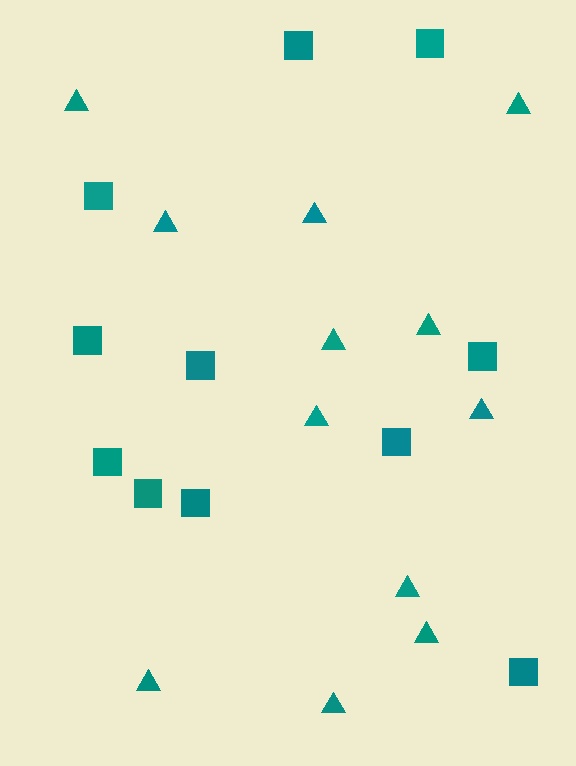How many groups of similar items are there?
There are 2 groups: one group of squares (11) and one group of triangles (12).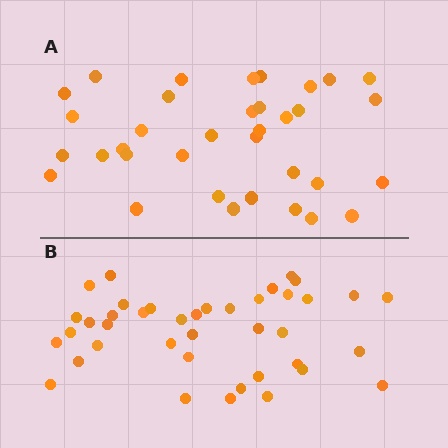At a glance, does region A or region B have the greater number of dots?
Region B (the bottom region) has more dots.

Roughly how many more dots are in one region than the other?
Region B has about 5 more dots than region A.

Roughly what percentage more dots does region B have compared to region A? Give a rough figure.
About 15% more.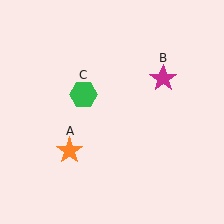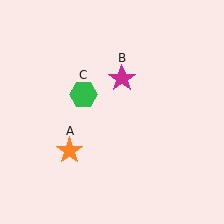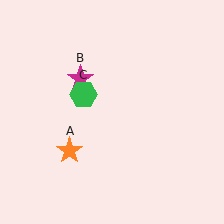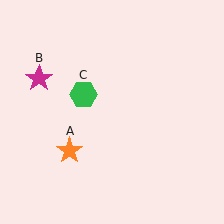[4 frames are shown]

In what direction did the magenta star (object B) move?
The magenta star (object B) moved left.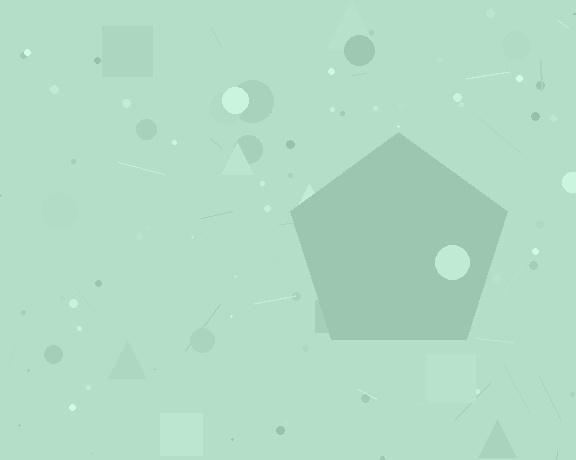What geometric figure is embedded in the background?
A pentagon is embedded in the background.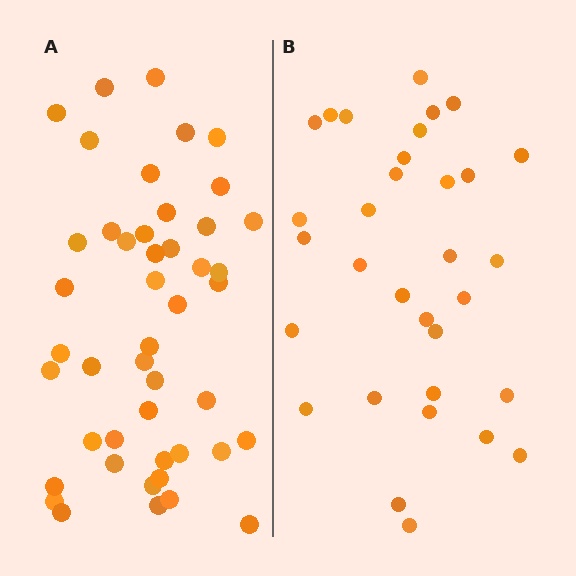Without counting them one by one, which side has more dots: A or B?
Region A (the left region) has more dots.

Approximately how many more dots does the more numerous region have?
Region A has approximately 15 more dots than region B.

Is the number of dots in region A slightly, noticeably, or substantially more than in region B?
Region A has noticeably more, but not dramatically so. The ratio is roughly 1.4 to 1.